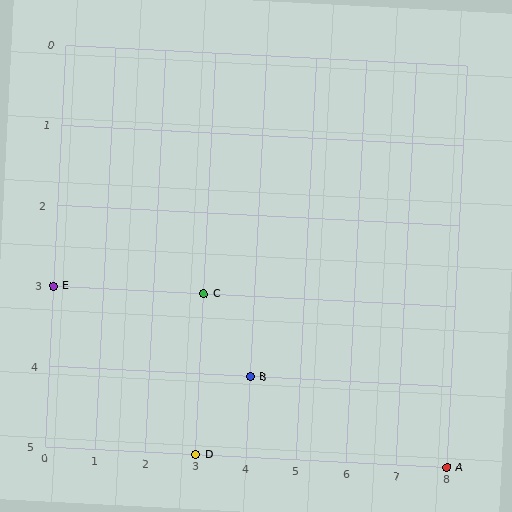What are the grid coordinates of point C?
Point C is at grid coordinates (3, 3).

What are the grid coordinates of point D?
Point D is at grid coordinates (3, 5).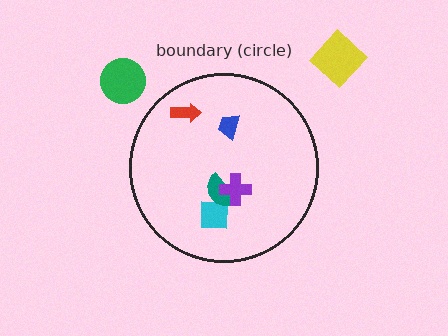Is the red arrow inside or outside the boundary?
Inside.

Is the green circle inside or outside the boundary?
Outside.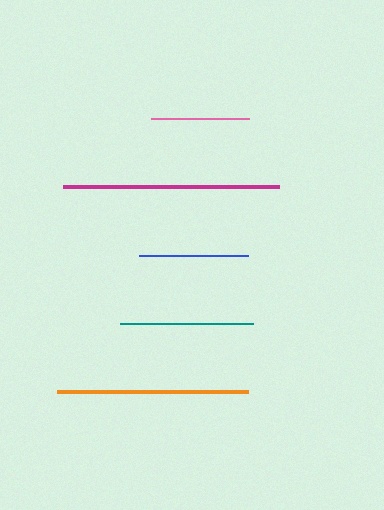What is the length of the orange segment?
The orange segment is approximately 191 pixels long.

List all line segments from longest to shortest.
From longest to shortest: magenta, orange, teal, blue, pink.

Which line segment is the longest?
The magenta line is the longest at approximately 216 pixels.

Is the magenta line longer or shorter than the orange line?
The magenta line is longer than the orange line.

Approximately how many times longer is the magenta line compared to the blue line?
The magenta line is approximately 2.0 times the length of the blue line.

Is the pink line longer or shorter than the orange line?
The orange line is longer than the pink line.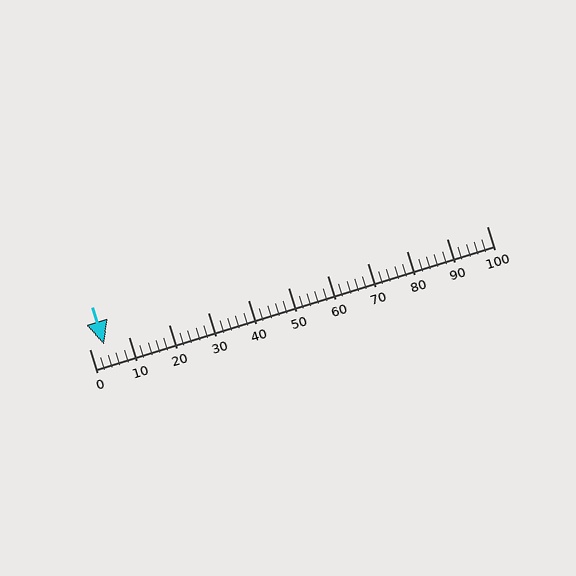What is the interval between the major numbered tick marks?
The major tick marks are spaced 10 units apart.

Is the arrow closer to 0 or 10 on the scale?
The arrow is closer to 0.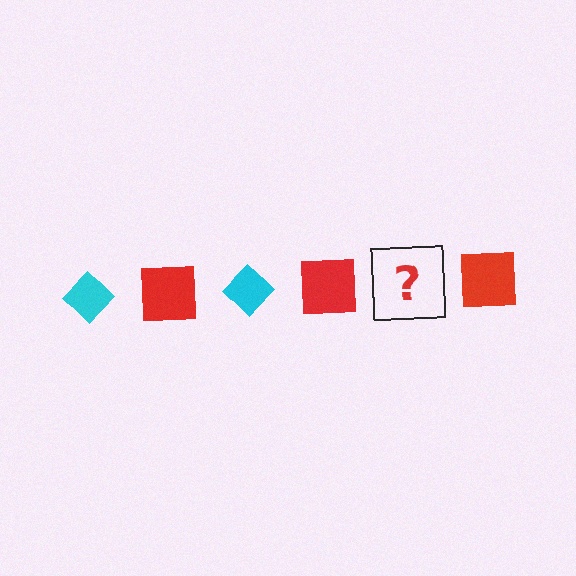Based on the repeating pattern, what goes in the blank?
The blank should be a cyan diamond.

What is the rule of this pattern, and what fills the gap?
The rule is that the pattern alternates between cyan diamond and red square. The gap should be filled with a cyan diamond.